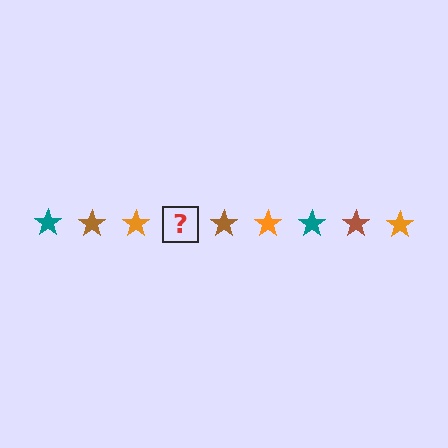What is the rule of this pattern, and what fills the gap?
The rule is that the pattern cycles through teal, brown, orange stars. The gap should be filled with a teal star.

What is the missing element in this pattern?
The missing element is a teal star.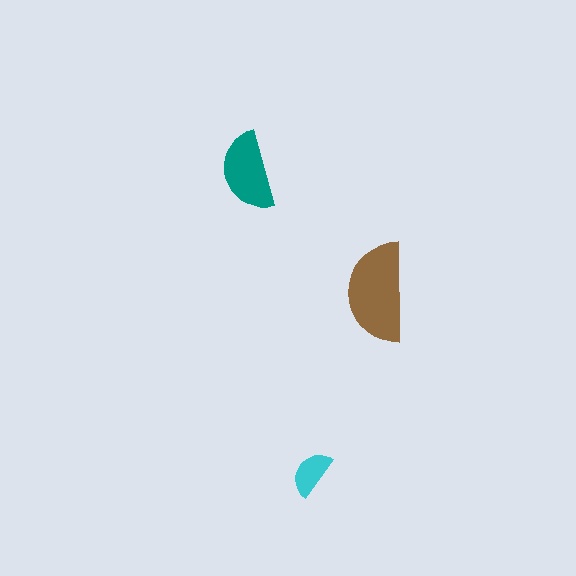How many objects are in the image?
There are 3 objects in the image.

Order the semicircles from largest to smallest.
the brown one, the teal one, the cyan one.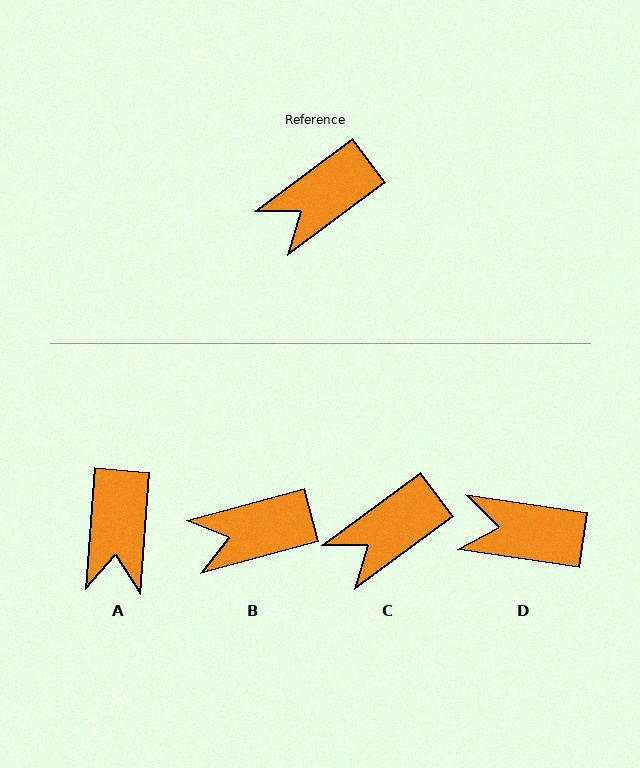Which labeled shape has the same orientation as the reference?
C.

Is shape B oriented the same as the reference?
No, it is off by about 21 degrees.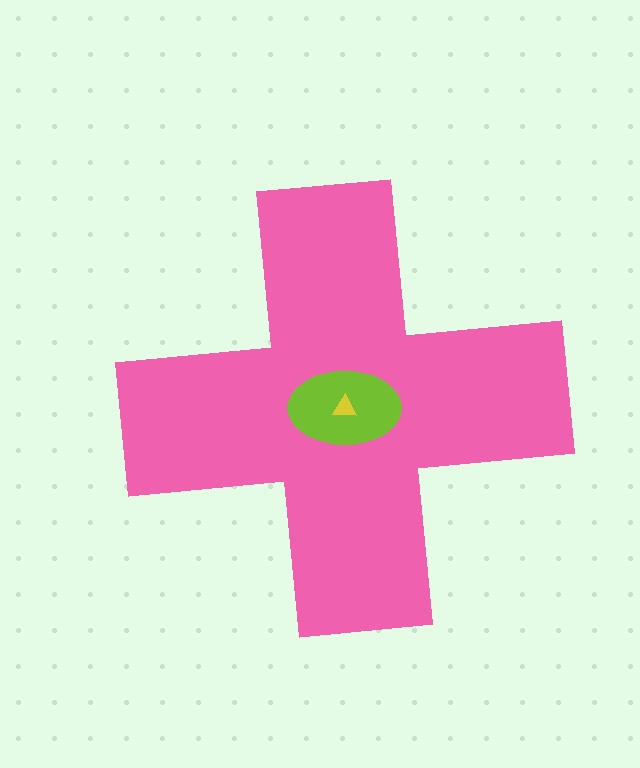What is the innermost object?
The yellow triangle.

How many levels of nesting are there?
3.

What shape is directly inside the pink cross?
The lime ellipse.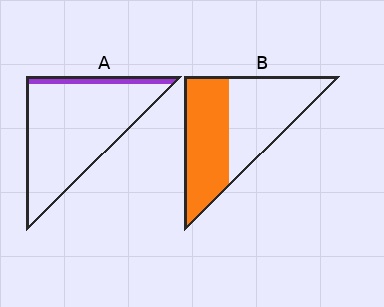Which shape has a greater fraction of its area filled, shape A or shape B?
Shape B.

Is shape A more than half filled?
No.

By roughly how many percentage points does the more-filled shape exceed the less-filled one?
By roughly 40 percentage points (B over A).